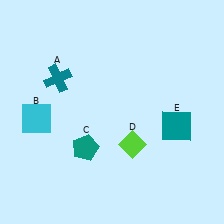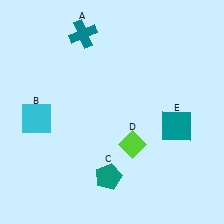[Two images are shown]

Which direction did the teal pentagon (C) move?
The teal pentagon (C) moved down.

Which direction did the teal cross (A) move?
The teal cross (A) moved up.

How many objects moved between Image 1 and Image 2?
2 objects moved between the two images.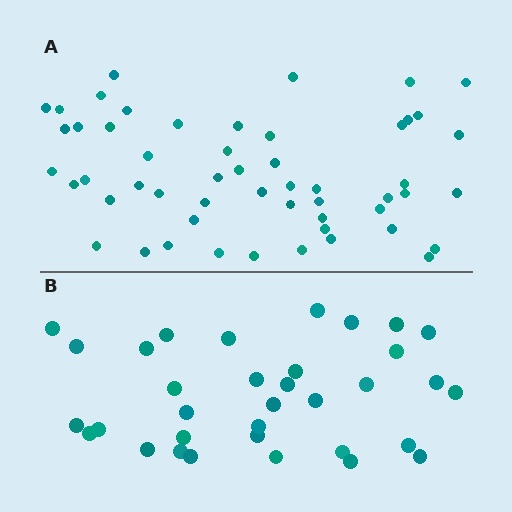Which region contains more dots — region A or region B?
Region A (the top region) has more dots.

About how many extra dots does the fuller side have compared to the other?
Region A has approximately 20 more dots than region B.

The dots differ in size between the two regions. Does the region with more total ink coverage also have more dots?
No. Region B has more total ink coverage because its dots are larger, but region A actually contains more individual dots. Total area can be misleading — the number of items is what matters here.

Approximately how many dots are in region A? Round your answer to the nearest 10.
About 50 dots. (The exact count is 53, which rounds to 50.)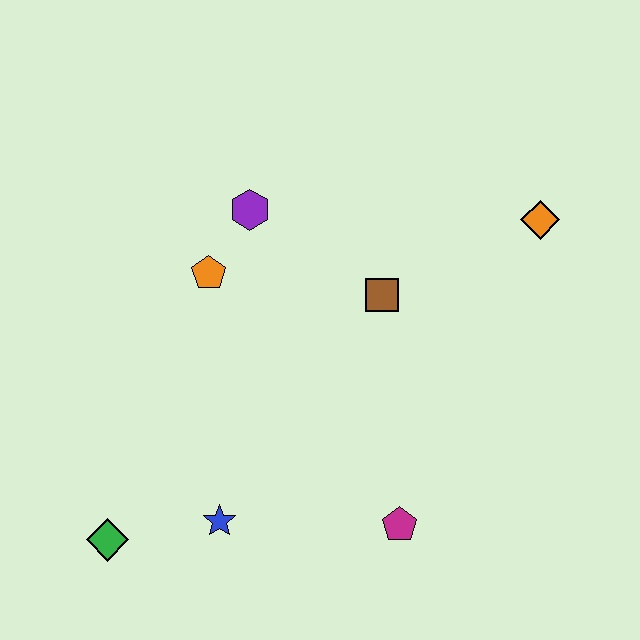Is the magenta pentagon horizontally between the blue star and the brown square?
No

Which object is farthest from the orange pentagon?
The orange diamond is farthest from the orange pentagon.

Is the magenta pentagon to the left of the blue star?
No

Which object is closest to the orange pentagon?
The purple hexagon is closest to the orange pentagon.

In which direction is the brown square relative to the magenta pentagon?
The brown square is above the magenta pentagon.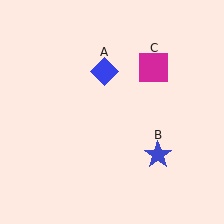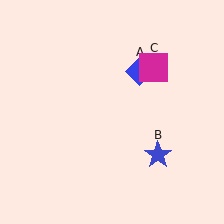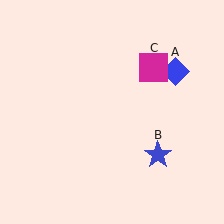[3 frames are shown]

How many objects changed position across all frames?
1 object changed position: blue diamond (object A).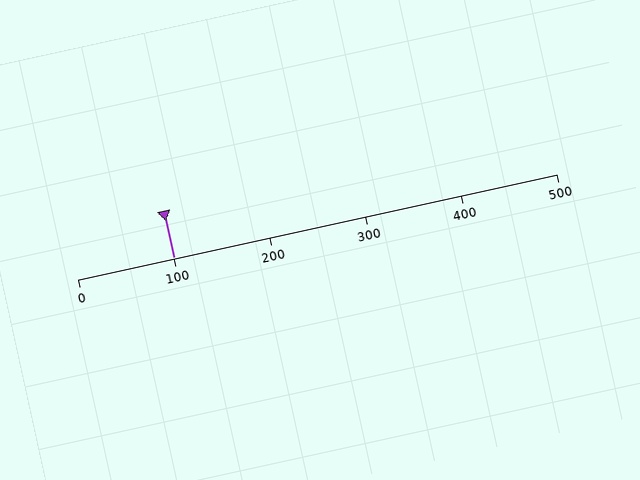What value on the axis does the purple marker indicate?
The marker indicates approximately 100.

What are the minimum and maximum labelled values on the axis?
The axis runs from 0 to 500.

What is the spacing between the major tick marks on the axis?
The major ticks are spaced 100 apart.